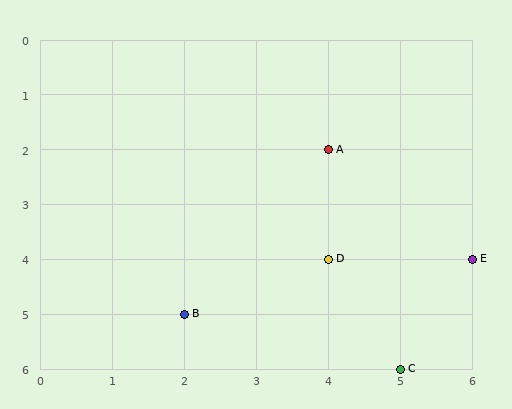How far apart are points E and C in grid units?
Points E and C are 1 column and 2 rows apart (about 2.2 grid units diagonally).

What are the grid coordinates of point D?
Point D is at grid coordinates (4, 4).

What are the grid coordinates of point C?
Point C is at grid coordinates (5, 6).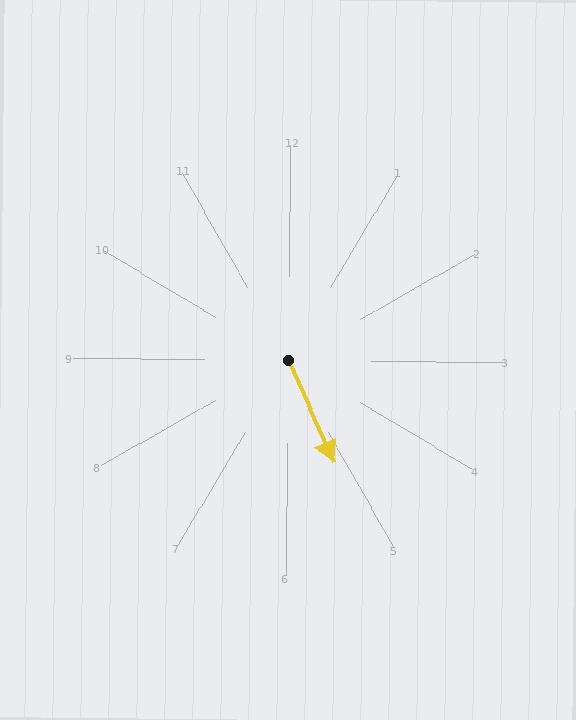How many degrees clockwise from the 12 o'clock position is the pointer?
Approximately 155 degrees.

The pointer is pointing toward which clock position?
Roughly 5 o'clock.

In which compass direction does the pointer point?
Southeast.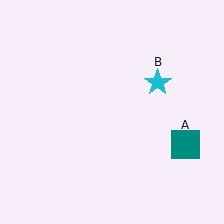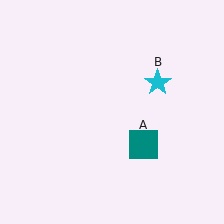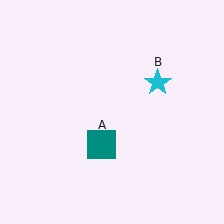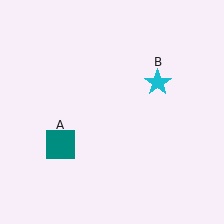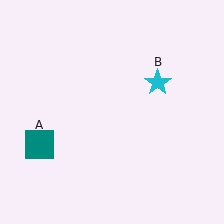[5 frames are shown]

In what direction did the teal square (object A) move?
The teal square (object A) moved left.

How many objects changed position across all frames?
1 object changed position: teal square (object A).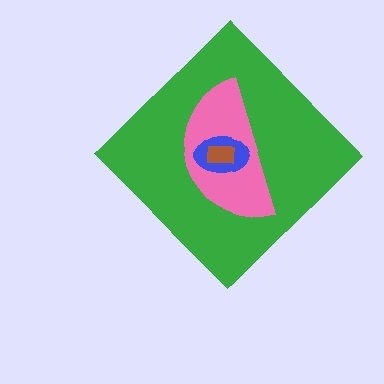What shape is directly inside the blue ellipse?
The brown rectangle.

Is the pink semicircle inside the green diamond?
Yes.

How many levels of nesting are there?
4.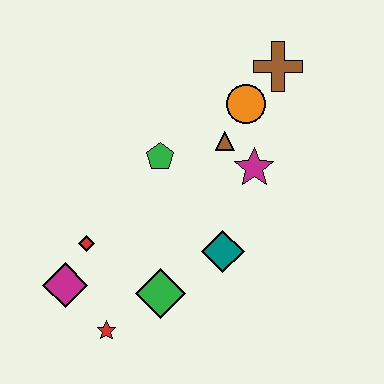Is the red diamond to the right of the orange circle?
No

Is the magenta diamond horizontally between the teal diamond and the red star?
No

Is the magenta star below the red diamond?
No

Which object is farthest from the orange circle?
The red star is farthest from the orange circle.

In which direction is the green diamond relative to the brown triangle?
The green diamond is below the brown triangle.